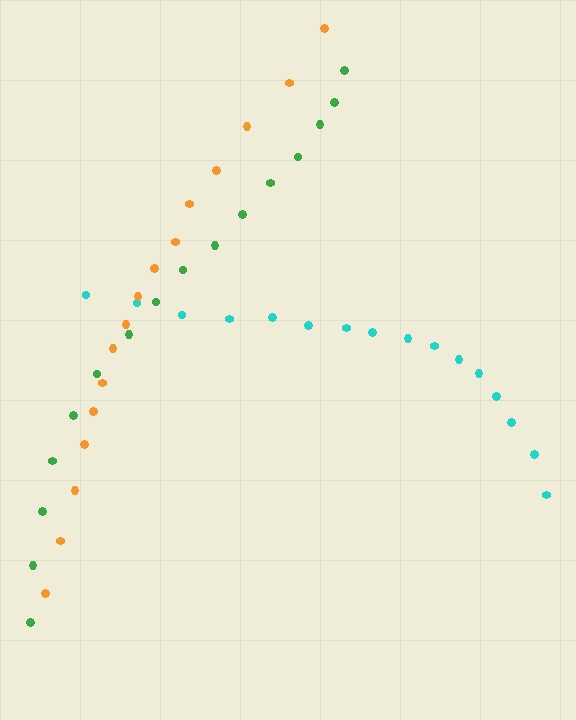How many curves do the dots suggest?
There are 3 distinct paths.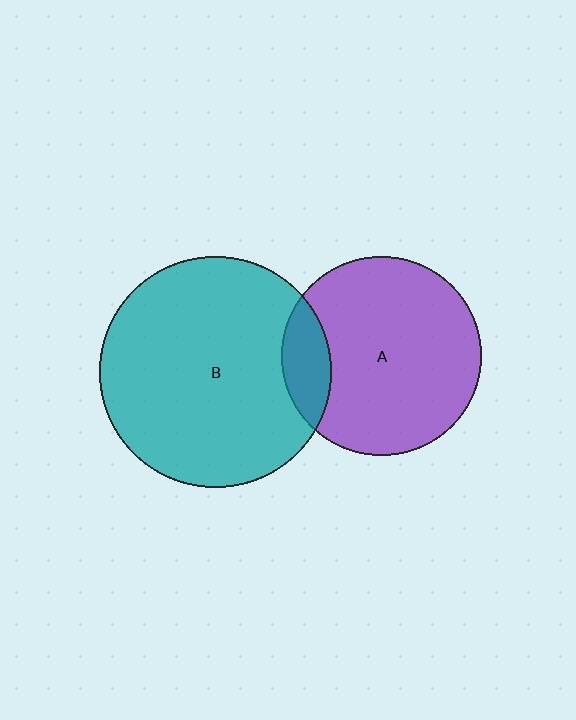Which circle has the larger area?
Circle B (teal).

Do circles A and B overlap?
Yes.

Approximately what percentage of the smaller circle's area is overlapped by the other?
Approximately 15%.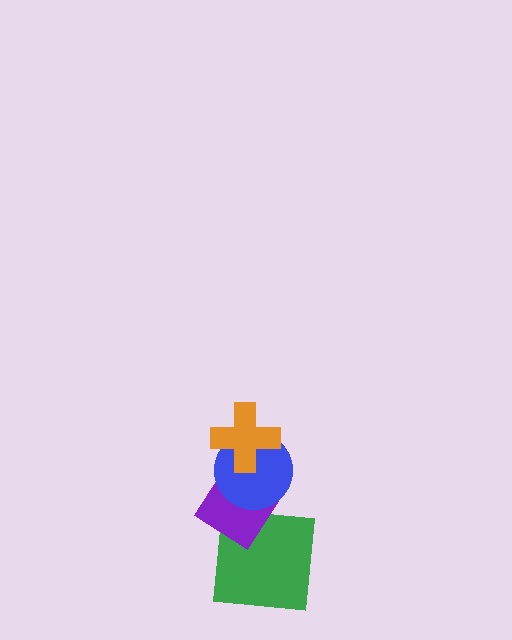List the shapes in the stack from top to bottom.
From top to bottom: the orange cross, the blue circle, the purple diamond, the green square.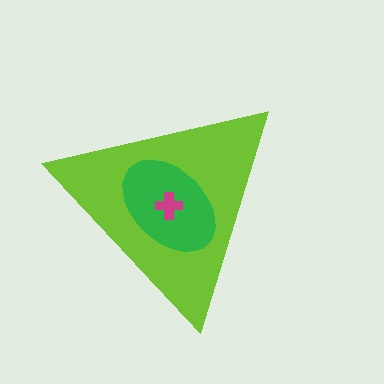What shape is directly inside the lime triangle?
The green ellipse.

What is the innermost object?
The magenta cross.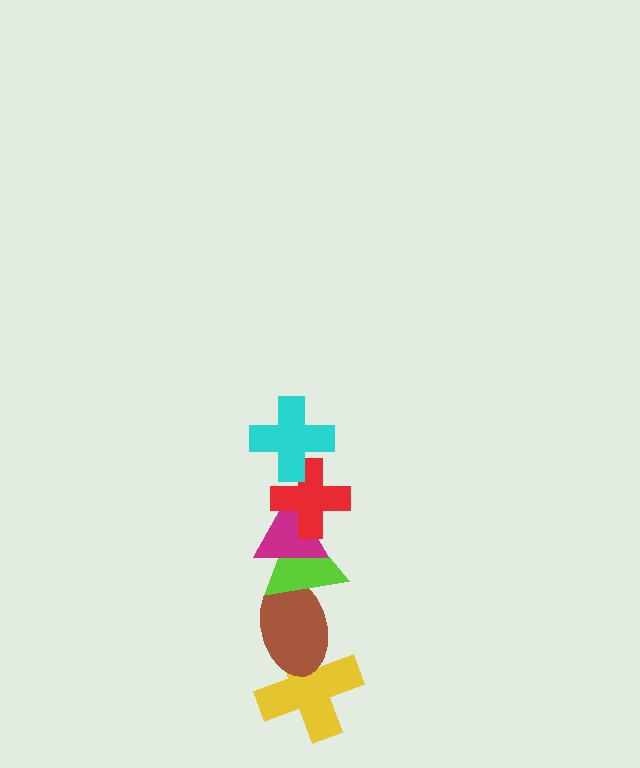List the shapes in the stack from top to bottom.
From top to bottom: the cyan cross, the red cross, the magenta triangle, the lime triangle, the brown ellipse, the yellow cross.